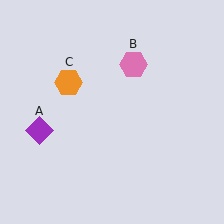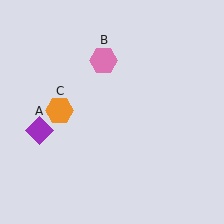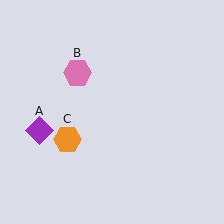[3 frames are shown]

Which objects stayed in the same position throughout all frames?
Purple diamond (object A) remained stationary.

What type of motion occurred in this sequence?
The pink hexagon (object B), orange hexagon (object C) rotated counterclockwise around the center of the scene.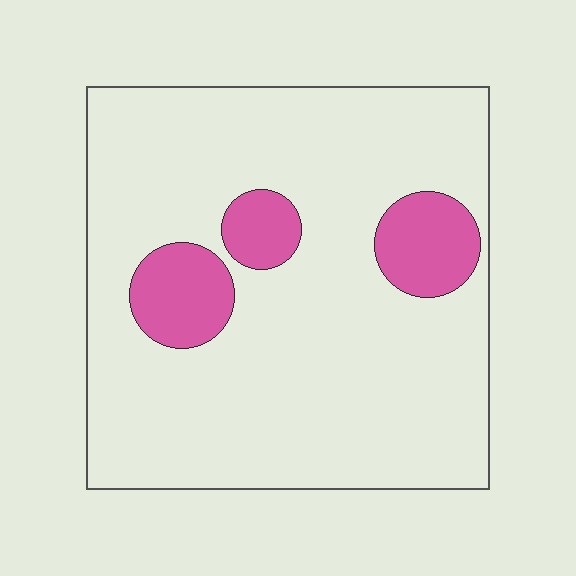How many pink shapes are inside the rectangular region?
3.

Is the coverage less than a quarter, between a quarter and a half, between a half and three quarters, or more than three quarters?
Less than a quarter.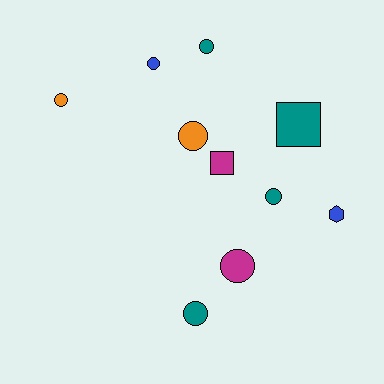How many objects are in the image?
There are 10 objects.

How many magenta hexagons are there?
There are no magenta hexagons.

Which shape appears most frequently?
Circle, with 7 objects.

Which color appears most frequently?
Teal, with 4 objects.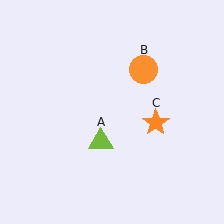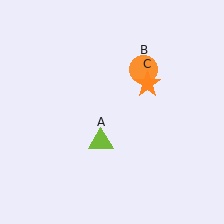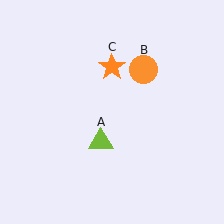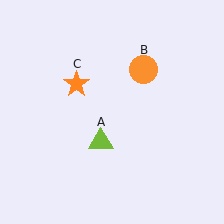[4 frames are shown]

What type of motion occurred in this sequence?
The orange star (object C) rotated counterclockwise around the center of the scene.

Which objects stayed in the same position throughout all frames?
Lime triangle (object A) and orange circle (object B) remained stationary.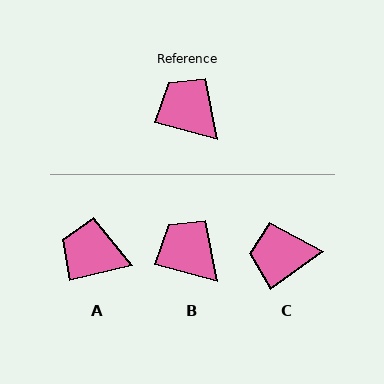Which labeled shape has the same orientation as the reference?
B.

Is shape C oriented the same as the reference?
No, it is off by about 50 degrees.